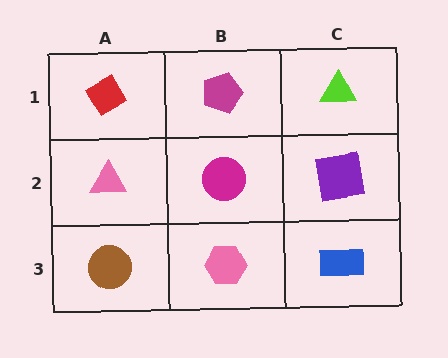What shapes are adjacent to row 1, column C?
A purple square (row 2, column C), a magenta pentagon (row 1, column B).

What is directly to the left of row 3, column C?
A pink hexagon.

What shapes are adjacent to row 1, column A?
A pink triangle (row 2, column A), a magenta pentagon (row 1, column B).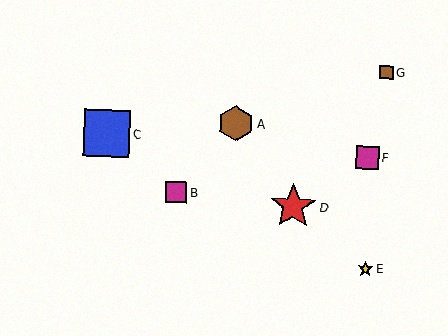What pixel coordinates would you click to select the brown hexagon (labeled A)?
Click at (236, 123) to select the brown hexagon A.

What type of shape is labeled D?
Shape D is a red star.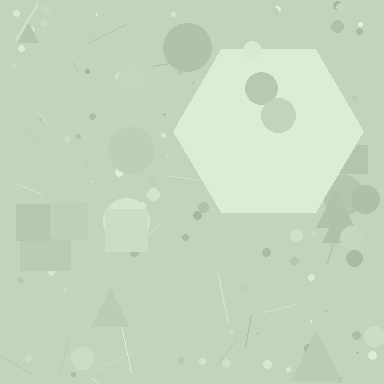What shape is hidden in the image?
A hexagon is hidden in the image.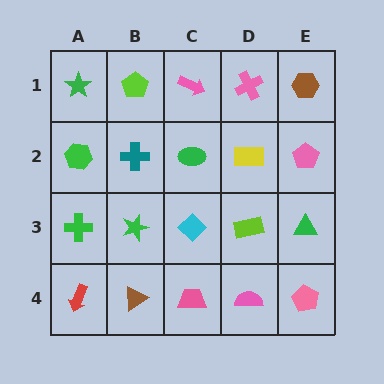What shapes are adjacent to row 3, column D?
A yellow rectangle (row 2, column D), a pink semicircle (row 4, column D), a cyan diamond (row 3, column C), a green triangle (row 3, column E).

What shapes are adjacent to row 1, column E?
A pink pentagon (row 2, column E), a pink cross (row 1, column D).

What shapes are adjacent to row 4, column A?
A green cross (row 3, column A), a brown triangle (row 4, column B).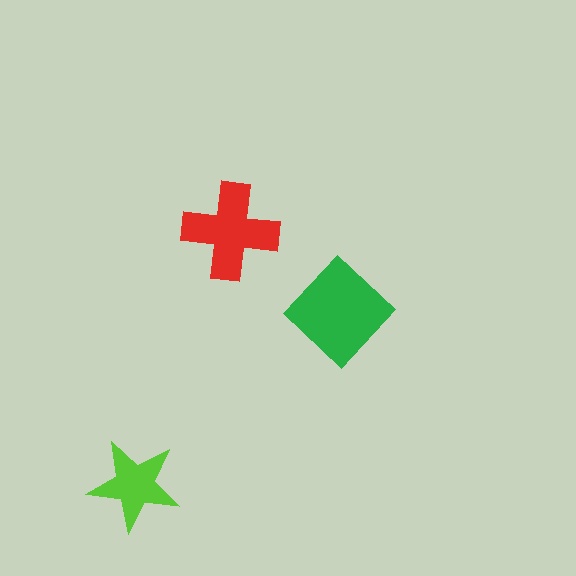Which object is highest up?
The red cross is topmost.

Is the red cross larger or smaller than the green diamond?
Smaller.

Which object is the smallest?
The lime star.